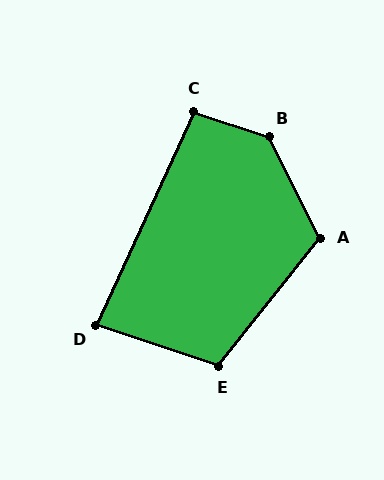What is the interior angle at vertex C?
Approximately 96 degrees (obtuse).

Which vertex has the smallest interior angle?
D, at approximately 84 degrees.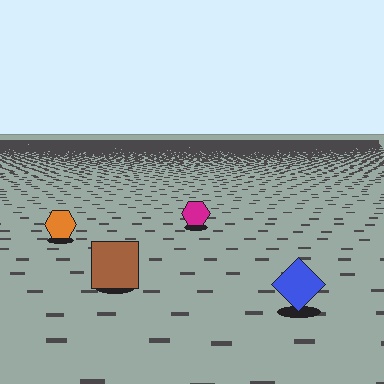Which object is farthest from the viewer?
The magenta hexagon is farthest from the viewer. It appears smaller and the ground texture around it is denser.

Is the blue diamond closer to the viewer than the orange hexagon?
Yes. The blue diamond is closer — you can tell from the texture gradient: the ground texture is coarser near it.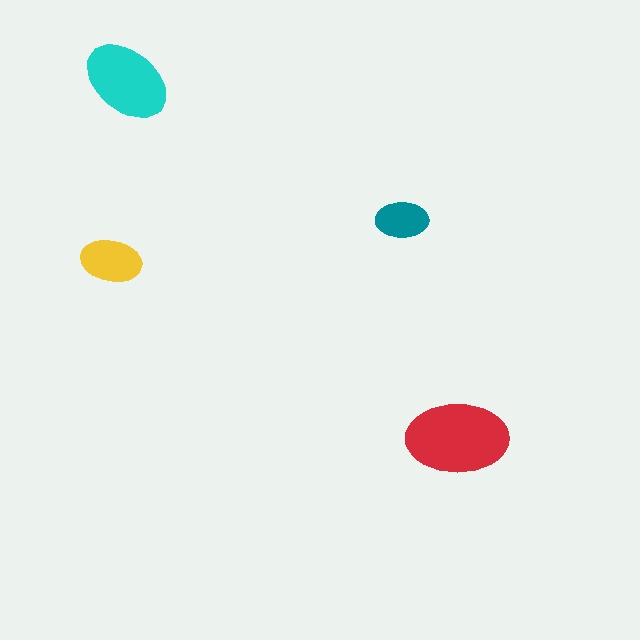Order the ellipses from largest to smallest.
the red one, the cyan one, the yellow one, the teal one.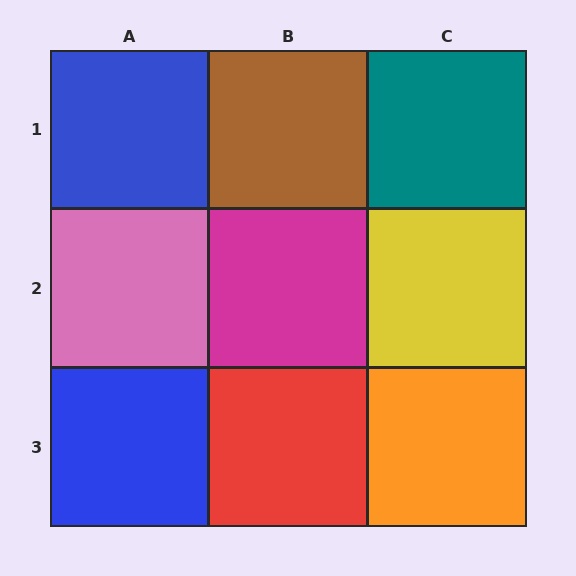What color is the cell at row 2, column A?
Pink.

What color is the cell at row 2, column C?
Yellow.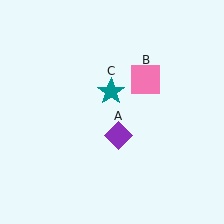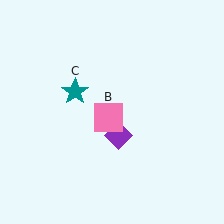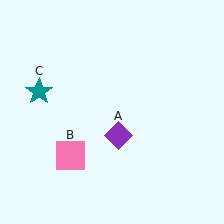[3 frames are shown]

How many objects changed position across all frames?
2 objects changed position: pink square (object B), teal star (object C).